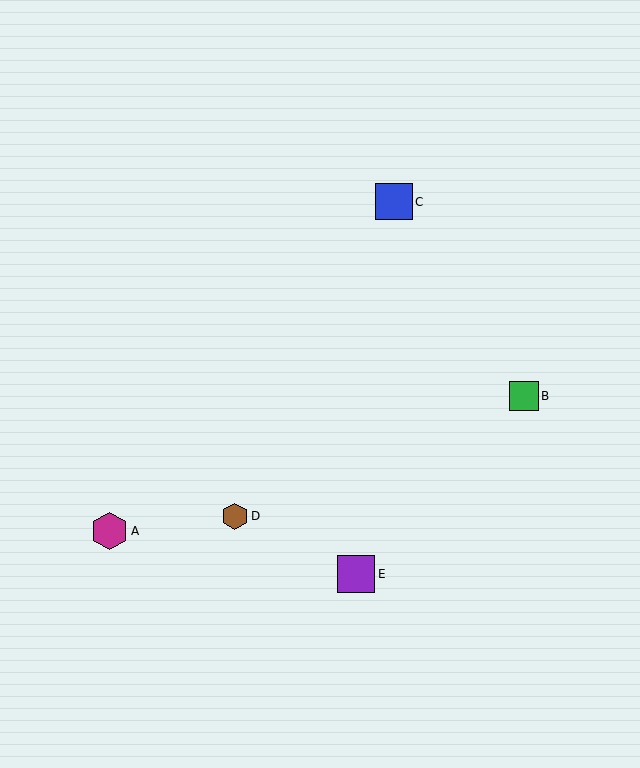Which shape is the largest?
The purple square (labeled E) is the largest.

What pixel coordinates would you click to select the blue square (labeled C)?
Click at (394, 202) to select the blue square C.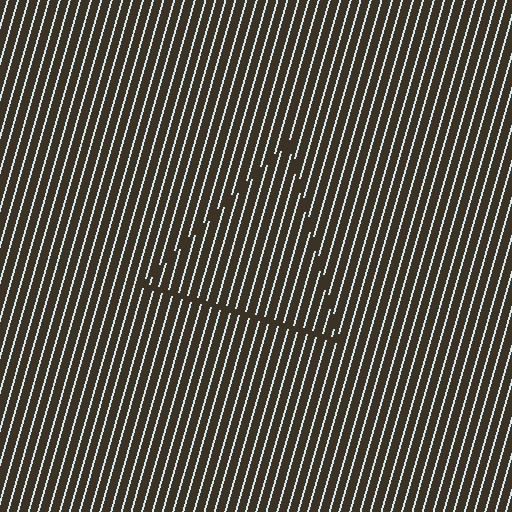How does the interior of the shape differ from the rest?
The interior of the shape contains the same grating, shifted by half a period — the contour is defined by the phase discontinuity where line-ends from the inner and outer gratings abut.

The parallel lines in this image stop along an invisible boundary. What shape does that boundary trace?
An illusory triangle. The interior of the shape contains the same grating, shifted by half a period — the contour is defined by the phase discontinuity where line-ends from the inner and outer gratings abut.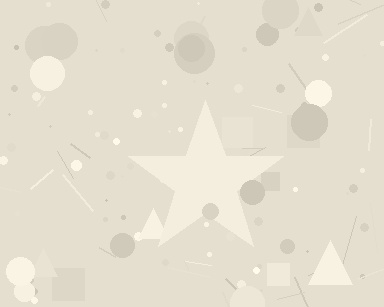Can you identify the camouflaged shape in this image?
The camouflaged shape is a star.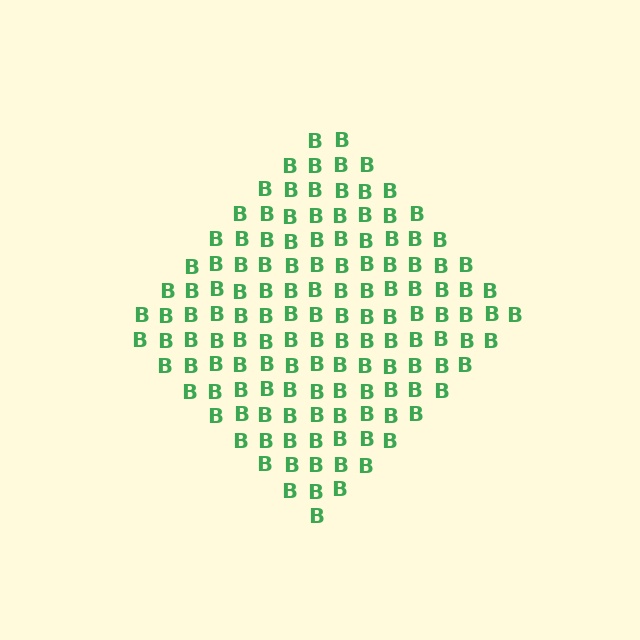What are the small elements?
The small elements are letter B's.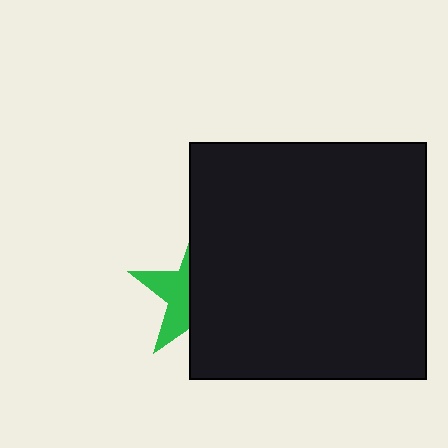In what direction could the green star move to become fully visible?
The green star could move left. That would shift it out from behind the black square entirely.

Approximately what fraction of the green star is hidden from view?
Roughly 61% of the green star is hidden behind the black square.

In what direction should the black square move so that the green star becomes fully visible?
The black square should move right. That is the shortest direction to clear the overlap and leave the green star fully visible.